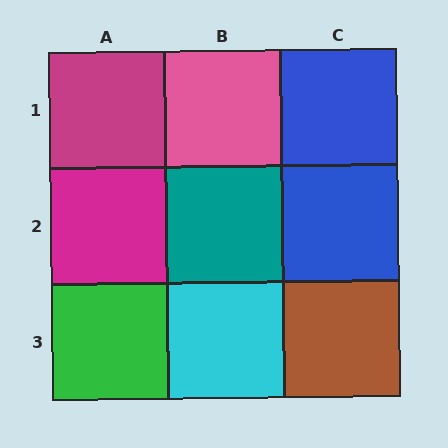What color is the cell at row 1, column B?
Pink.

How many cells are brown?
1 cell is brown.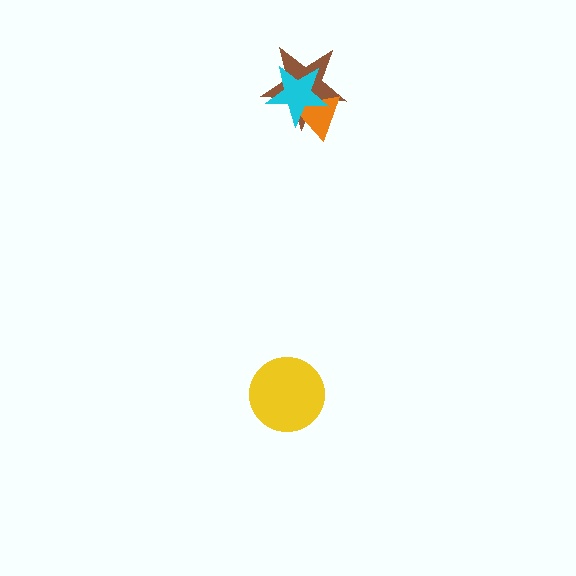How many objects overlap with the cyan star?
2 objects overlap with the cyan star.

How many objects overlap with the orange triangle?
2 objects overlap with the orange triangle.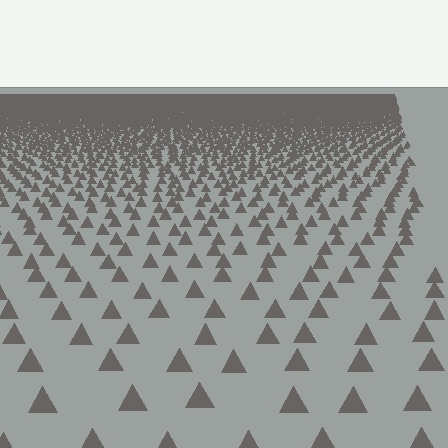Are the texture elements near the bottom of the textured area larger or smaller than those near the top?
Larger. Near the bottom, elements are closer to the viewer and appear at a bigger on-screen size.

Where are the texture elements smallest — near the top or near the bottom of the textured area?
Near the top.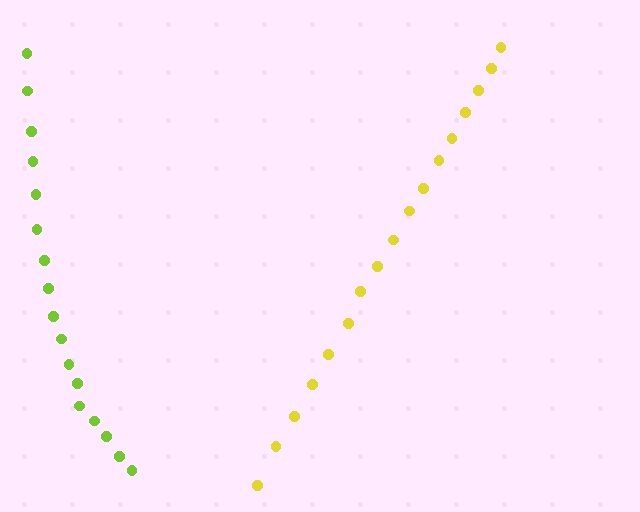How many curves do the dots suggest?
There are 2 distinct paths.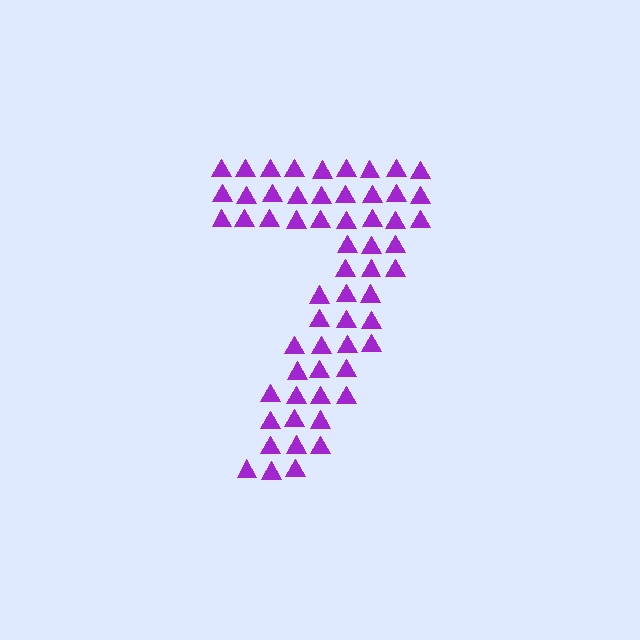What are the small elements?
The small elements are triangles.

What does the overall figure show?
The overall figure shows the digit 7.